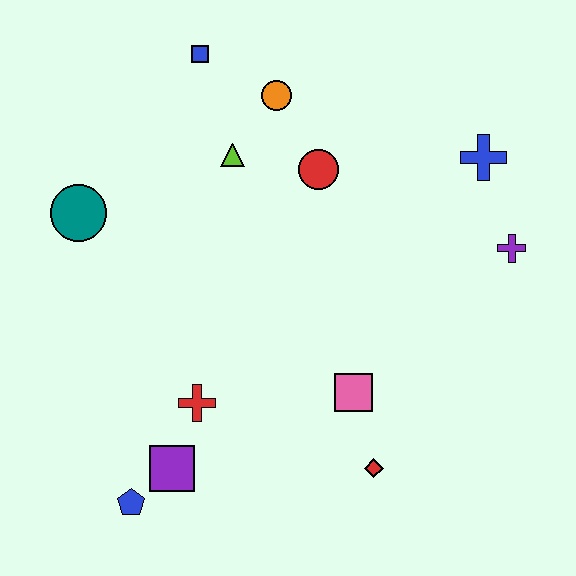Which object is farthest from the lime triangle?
The blue pentagon is farthest from the lime triangle.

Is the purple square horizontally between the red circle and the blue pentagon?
Yes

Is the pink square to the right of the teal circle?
Yes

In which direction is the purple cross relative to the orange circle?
The purple cross is to the right of the orange circle.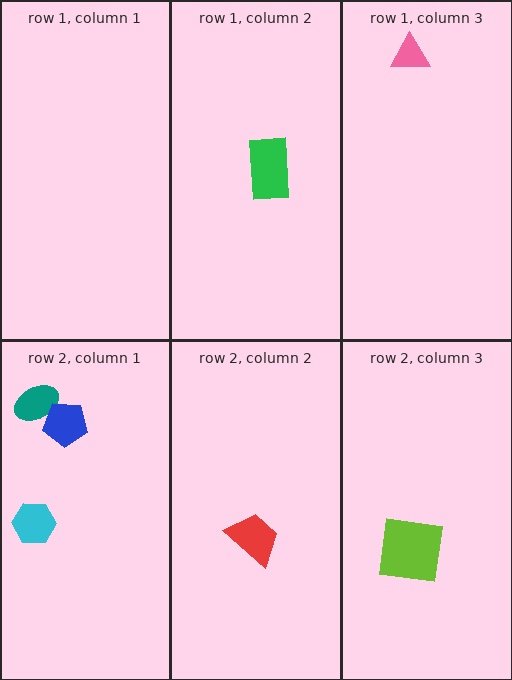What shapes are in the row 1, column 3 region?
The pink triangle.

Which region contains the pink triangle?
The row 1, column 3 region.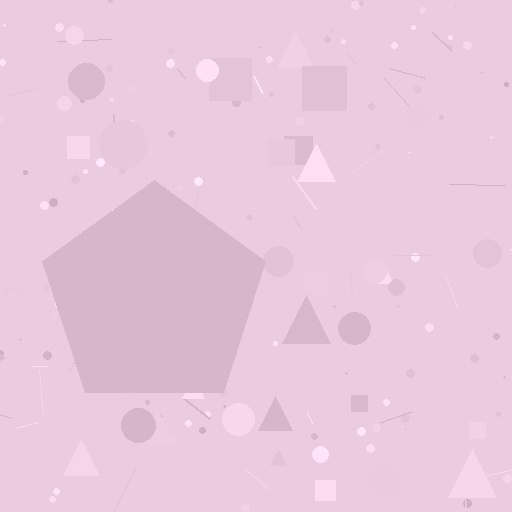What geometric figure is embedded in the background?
A pentagon is embedded in the background.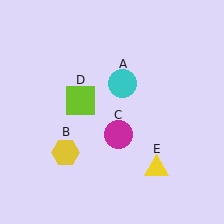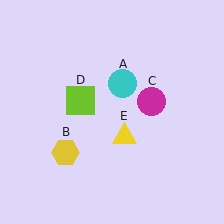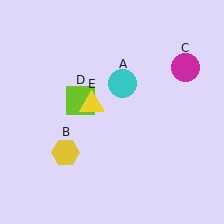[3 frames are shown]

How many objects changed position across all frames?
2 objects changed position: magenta circle (object C), yellow triangle (object E).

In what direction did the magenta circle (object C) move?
The magenta circle (object C) moved up and to the right.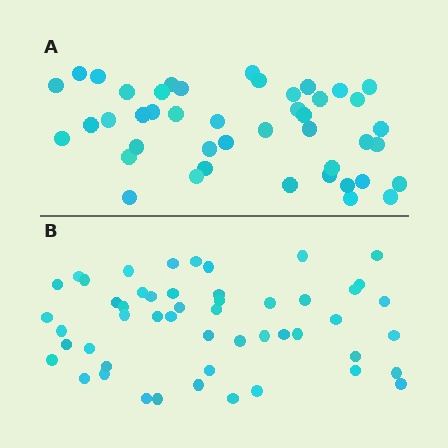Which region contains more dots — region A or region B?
Region B (the bottom region) has more dots.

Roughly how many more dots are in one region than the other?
Region B has roughly 8 or so more dots than region A.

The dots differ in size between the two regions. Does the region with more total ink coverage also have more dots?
No. Region A has more total ink coverage because its dots are larger, but region B actually contains more individual dots. Total area can be misleading — the number of items is what matters here.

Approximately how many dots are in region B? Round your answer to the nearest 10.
About 50 dots. (The exact count is 51, which rounds to 50.)